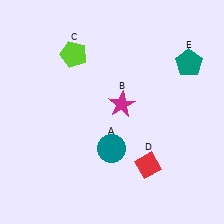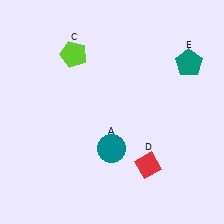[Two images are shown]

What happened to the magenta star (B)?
The magenta star (B) was removed in Image 2. It was in the top-right area of Image 1.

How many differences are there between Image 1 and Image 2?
There is 1 difference between the two images.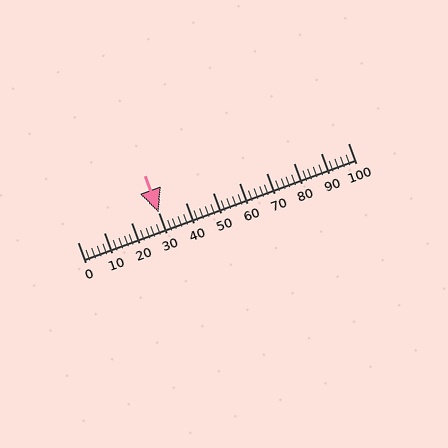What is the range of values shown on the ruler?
The ruler shows values from 0 to 100.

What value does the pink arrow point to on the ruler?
The pink arrow points to approximately 30.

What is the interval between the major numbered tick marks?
The major tick marks are spaced 10 units apart.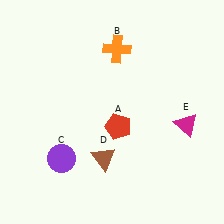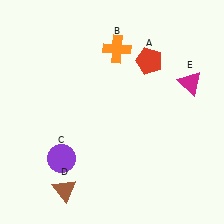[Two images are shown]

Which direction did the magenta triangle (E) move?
The magenta triangle (E) moved up.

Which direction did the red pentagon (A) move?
The red pentagon (A) moved up.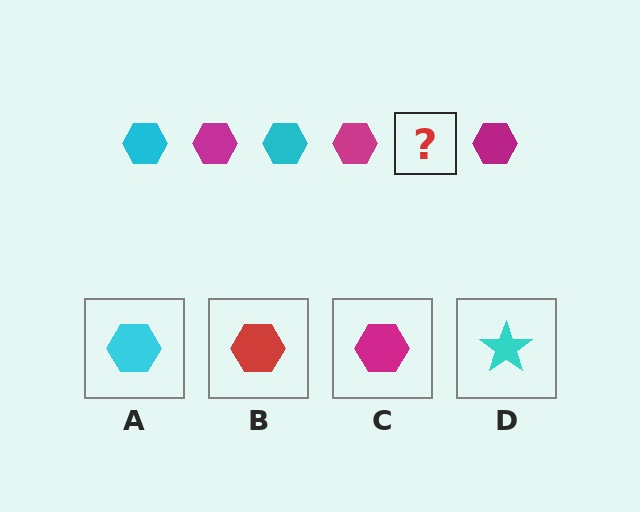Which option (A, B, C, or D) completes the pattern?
A.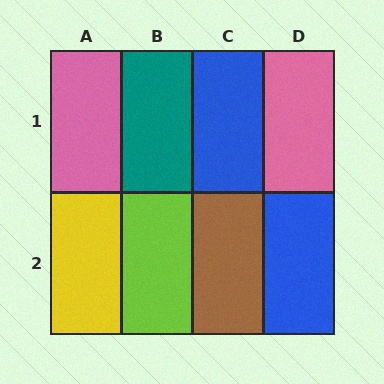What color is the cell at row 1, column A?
Pink.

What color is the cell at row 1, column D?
Pink.